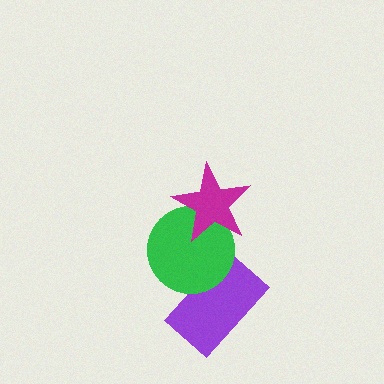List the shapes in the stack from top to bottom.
From top to bottom: the magenta star, the green circle, the purple rectangle.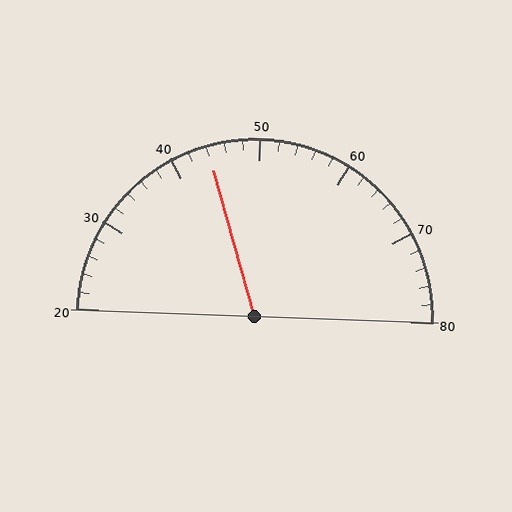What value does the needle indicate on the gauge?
The needle indicates approximately 44.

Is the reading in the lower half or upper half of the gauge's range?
The reading is in the lower half of the range (20 to 80).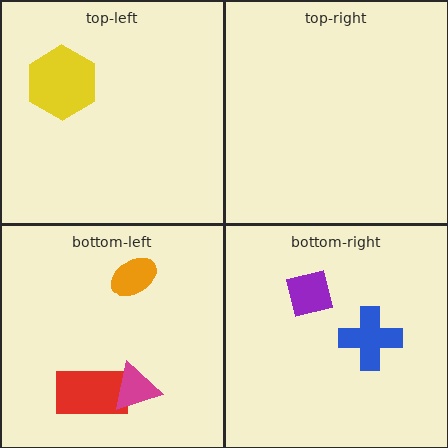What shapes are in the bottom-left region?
The red rectangle, the orange ellipse, the magenta triangle.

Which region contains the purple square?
The bottom-right region.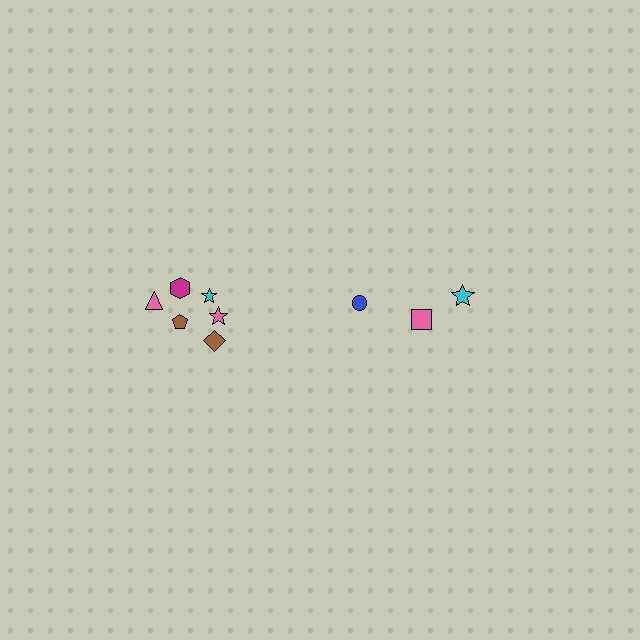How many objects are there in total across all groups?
There are 9 objects.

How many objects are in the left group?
There are 6 objects.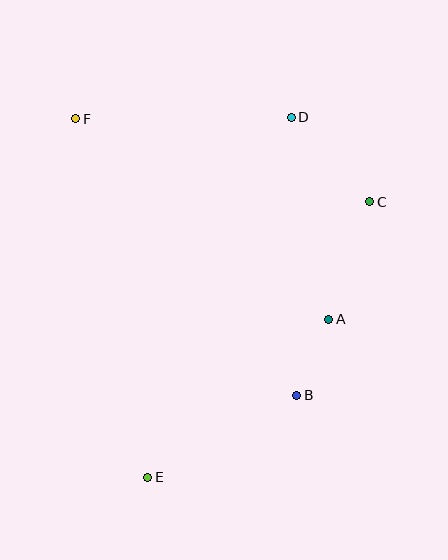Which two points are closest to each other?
Points A and B are closest to each other.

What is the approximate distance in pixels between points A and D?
The distance between A and D is approximately 205 pixels.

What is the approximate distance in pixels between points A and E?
The distance between A and E is approximately 240 pixels.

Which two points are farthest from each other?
Points D and E are farthest from each other.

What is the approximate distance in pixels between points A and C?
The distance between A and C is approximately 124 pixels.